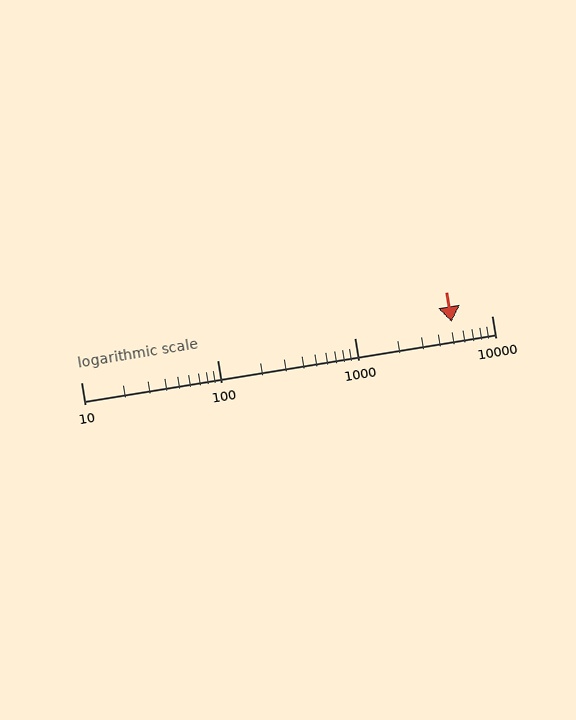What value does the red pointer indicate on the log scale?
The pointer indicates approximately 5100.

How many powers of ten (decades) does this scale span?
The scale spans 3 decades, from 10 to 10000.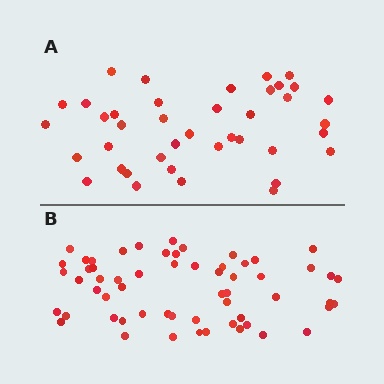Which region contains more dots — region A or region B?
Region B (the bottom region) has more dots.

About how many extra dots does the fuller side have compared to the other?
Region B has approximately 20 more dots than region A.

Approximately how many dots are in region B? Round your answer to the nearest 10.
About 60 dots. (The exact count is 59, which rounds to 60.)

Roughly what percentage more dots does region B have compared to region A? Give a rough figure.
About 50% more.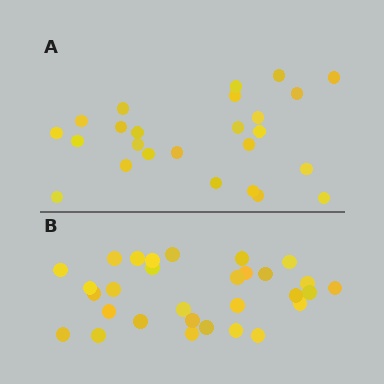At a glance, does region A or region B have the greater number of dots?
Region B (the bottom region) has more dots.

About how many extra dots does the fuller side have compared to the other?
Region B has about 5 more dots than region A.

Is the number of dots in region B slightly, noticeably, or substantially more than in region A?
Region B has only slightly more — the two regions are fairly close. The ratio is roughly 1.2 to 1.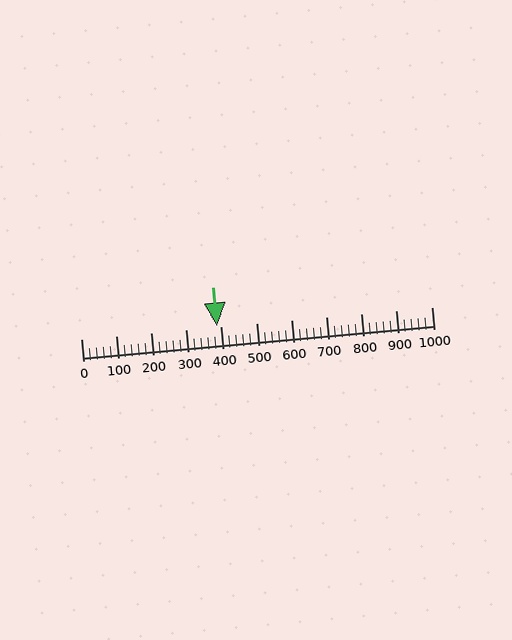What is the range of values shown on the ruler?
The ruler shows values from 0 to 1000.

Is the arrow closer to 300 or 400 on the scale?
The arrow is closer to 400.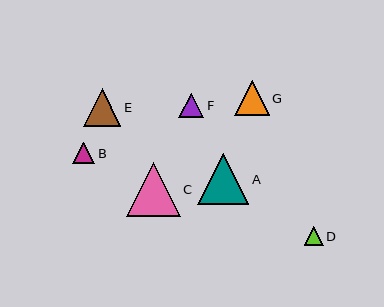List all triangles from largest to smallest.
From largest to smallest: C, A, E, G, F, B, D.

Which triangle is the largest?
Triangle C is the largest with a size of approximately 54 pixels.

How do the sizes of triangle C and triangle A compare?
Triangle C and triangle A are approximately the same size.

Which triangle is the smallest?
Triangle D is the smallest with a size of approximately 19 pixels.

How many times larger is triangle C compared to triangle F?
Triangle C is approximately 2.2 times the size of triangle F.